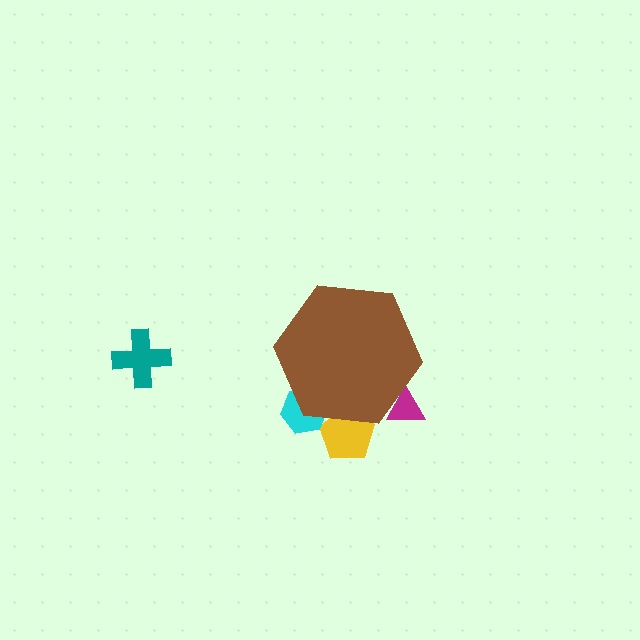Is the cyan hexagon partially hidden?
Yes, the cyan hexagon is partially hidden behind the brown hexagon.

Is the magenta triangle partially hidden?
Yes, the magenta triangle is partially hidden behind the brown hexagon.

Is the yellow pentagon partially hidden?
Yes, the yellow pentagon is partially hidden behind the brown hexagon.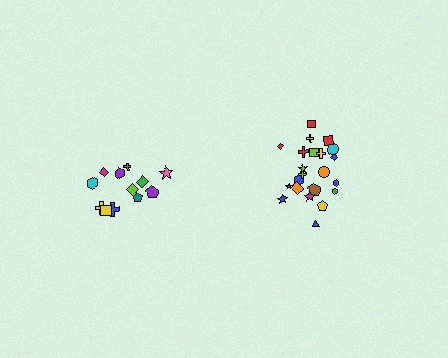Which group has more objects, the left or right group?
The right group.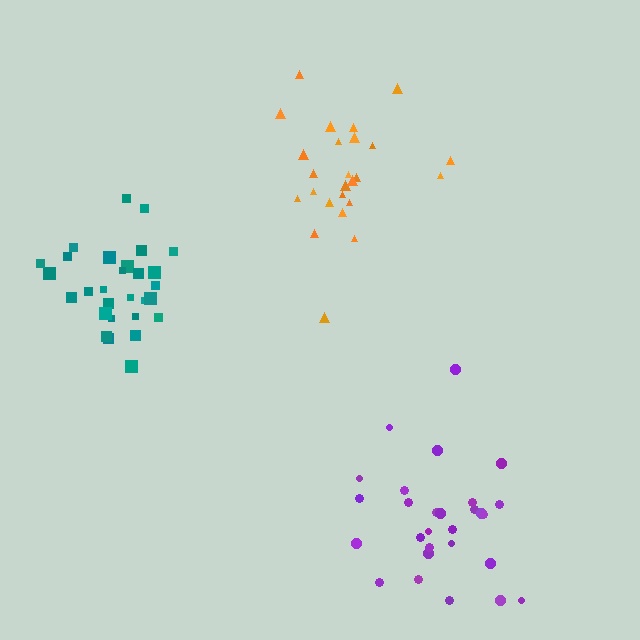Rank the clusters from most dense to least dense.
teal, orange, purple.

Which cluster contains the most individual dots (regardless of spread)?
Teal (30).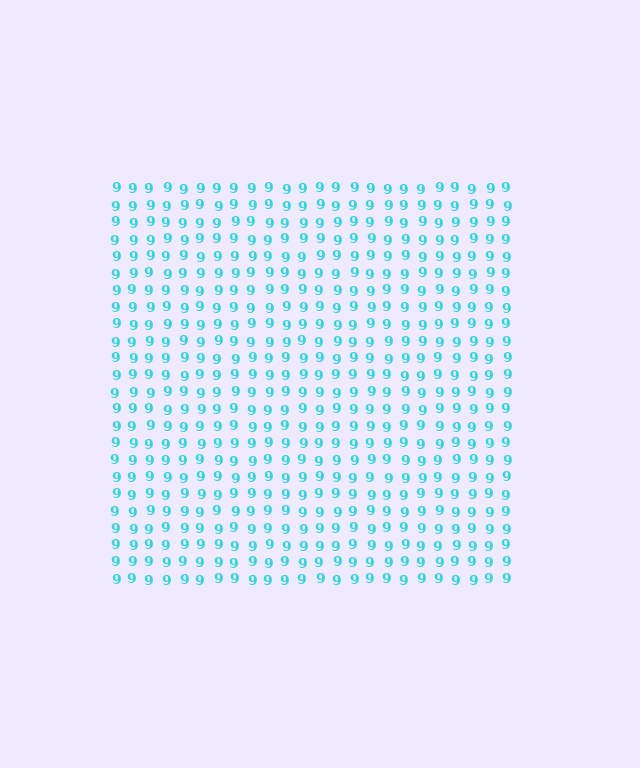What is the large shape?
The large shape is a square.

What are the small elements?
The small elements are digit 9's.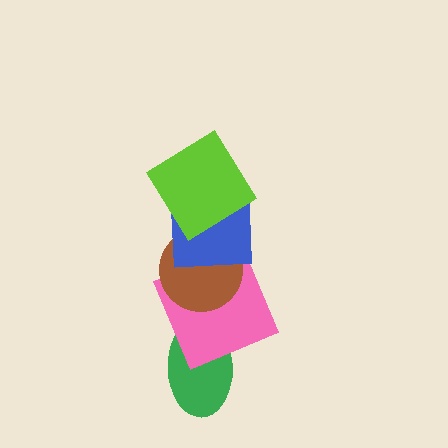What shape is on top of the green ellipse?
The pink square is on top of the green ellipse.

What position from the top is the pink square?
The pink square is 4th from the top.